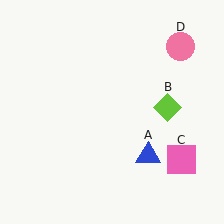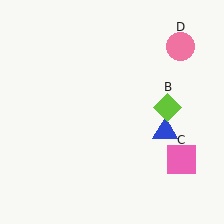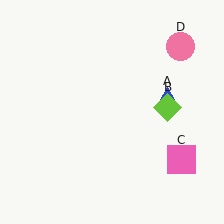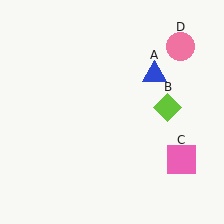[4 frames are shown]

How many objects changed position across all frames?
1 object changed position: blue triangle (object A).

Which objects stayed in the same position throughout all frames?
Lime diamond (object B) and pink square (object C) and pink circle (object D) remained stationary.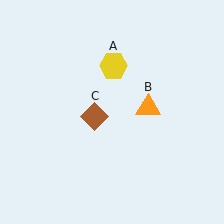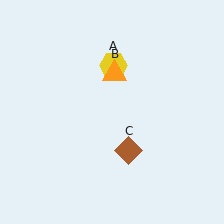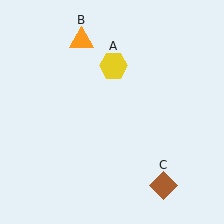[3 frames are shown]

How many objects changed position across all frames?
2 objects changed position: orange triangle (object B), brown diamond (object C).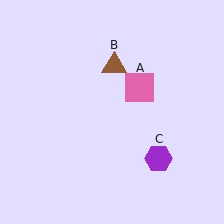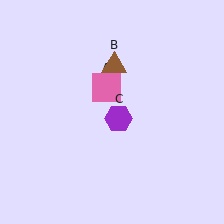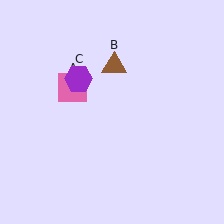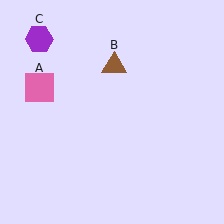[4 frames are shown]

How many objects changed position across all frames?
2 objects changed position: pink square (object A), purple hexagon (object C).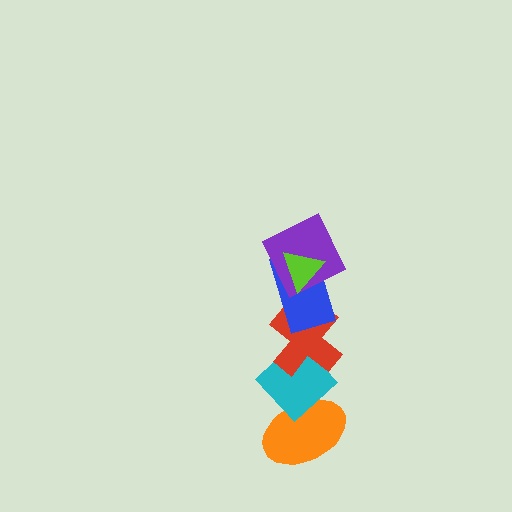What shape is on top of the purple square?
The lime triangle is on top of the purple square.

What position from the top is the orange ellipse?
The orange ellipse is 6th from the top.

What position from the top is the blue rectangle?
The blue rectangle is 3rd from the top.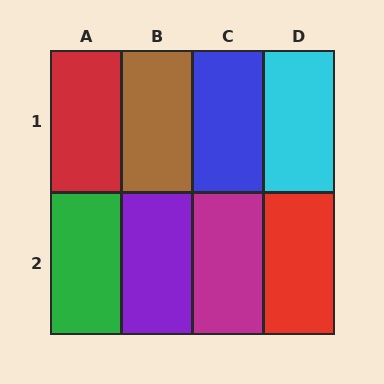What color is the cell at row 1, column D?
Cyan.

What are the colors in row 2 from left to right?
Green, purple, magenta, red.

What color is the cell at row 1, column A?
Red.